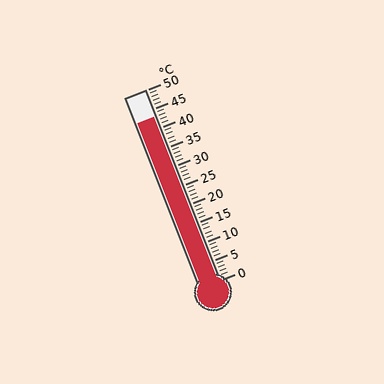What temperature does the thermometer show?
The thermometer shows approximately 43°C.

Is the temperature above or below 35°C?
The temperature is above 35°C.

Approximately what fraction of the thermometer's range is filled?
The thermometer is filled to approximately 85% of its range.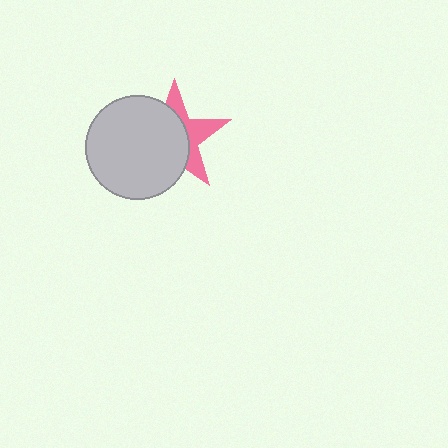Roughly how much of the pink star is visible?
A small part of it is visible (roughly 39%).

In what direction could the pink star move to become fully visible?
The pink star could move right. That would shift it out from behind the light gray circle entirely.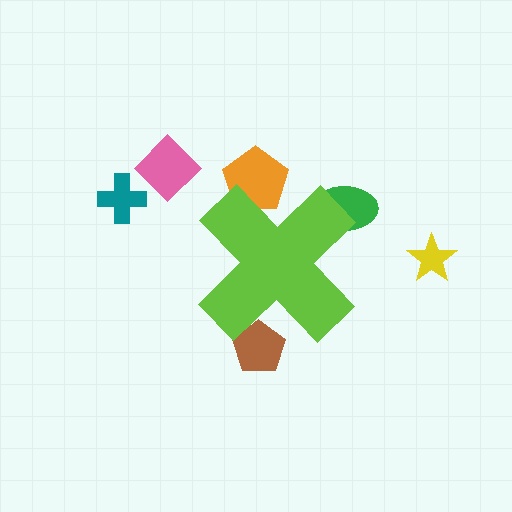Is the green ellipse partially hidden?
Yes, the green ellipse is partially hidden behind the lime cross.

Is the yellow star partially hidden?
No, the yellow star is fully visible.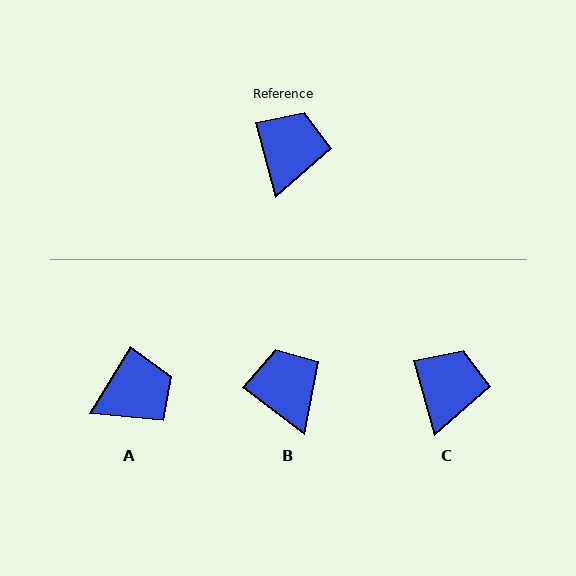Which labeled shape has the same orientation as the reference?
C.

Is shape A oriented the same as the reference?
No, it is off by about 47 degrees.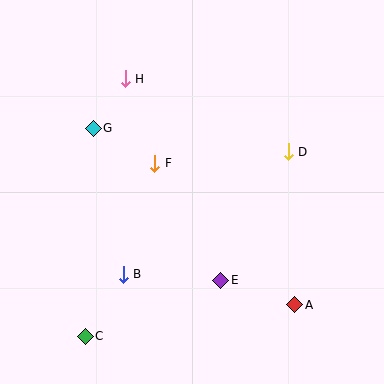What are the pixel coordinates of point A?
Point A is at (295, 305).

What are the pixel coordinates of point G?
Point G is at (93, 128).